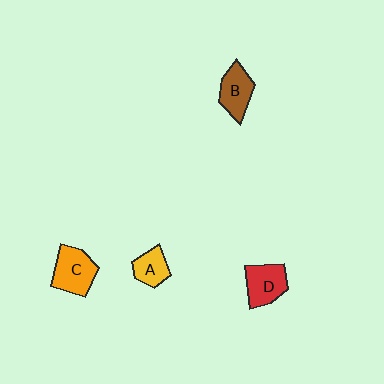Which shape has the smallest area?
Shape A (yellow).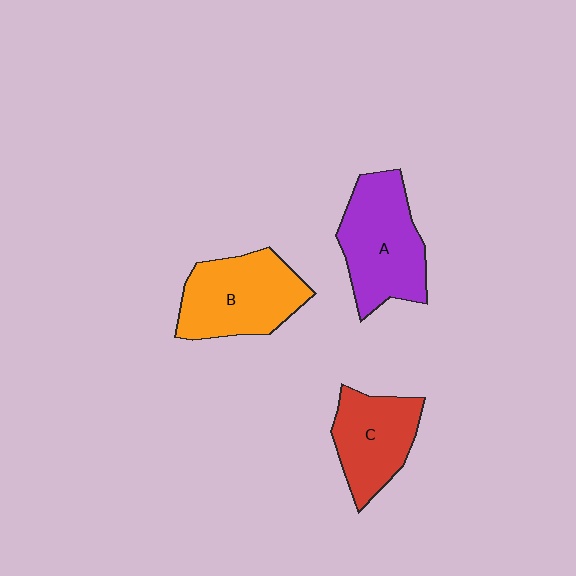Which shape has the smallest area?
Shape C (red).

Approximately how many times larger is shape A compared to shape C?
Approximately 1.3 times.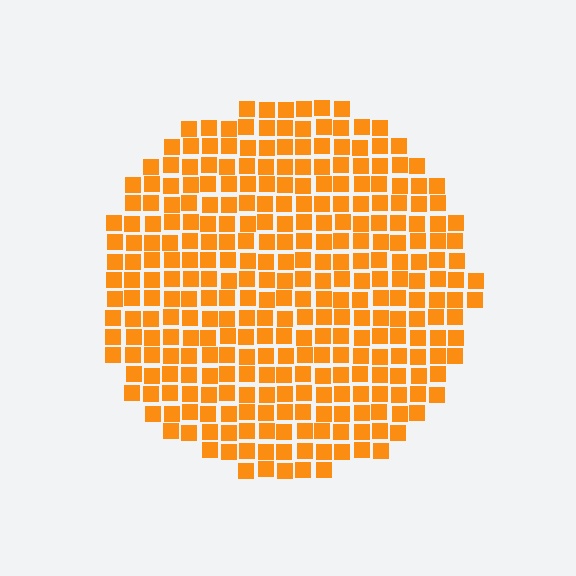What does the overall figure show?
The overall figure shows a circle.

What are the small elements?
The small elements are squares.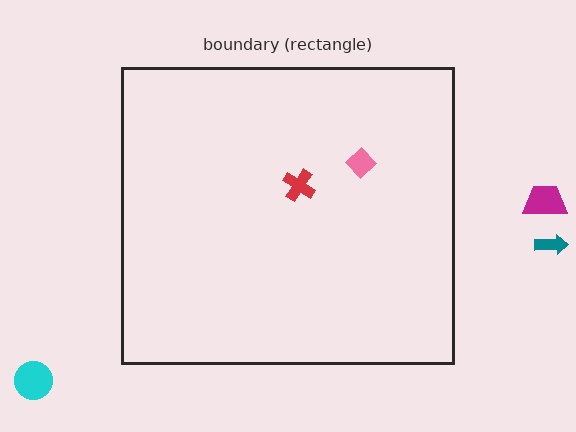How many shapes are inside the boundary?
2 inside, 3 outside.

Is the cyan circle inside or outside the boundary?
Outside.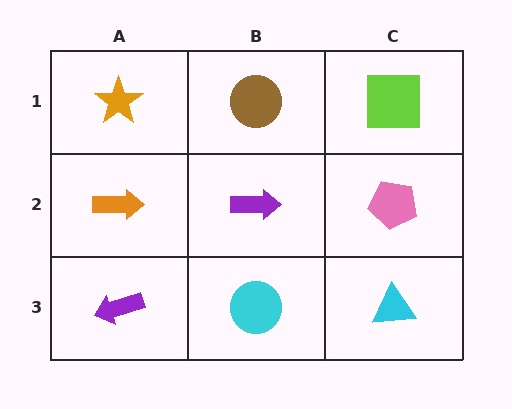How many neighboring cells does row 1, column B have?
3.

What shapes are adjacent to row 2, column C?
A lime square (row 1, column C), a cyan triangle (row 3, column C), a purple arrow (row 2, column B).